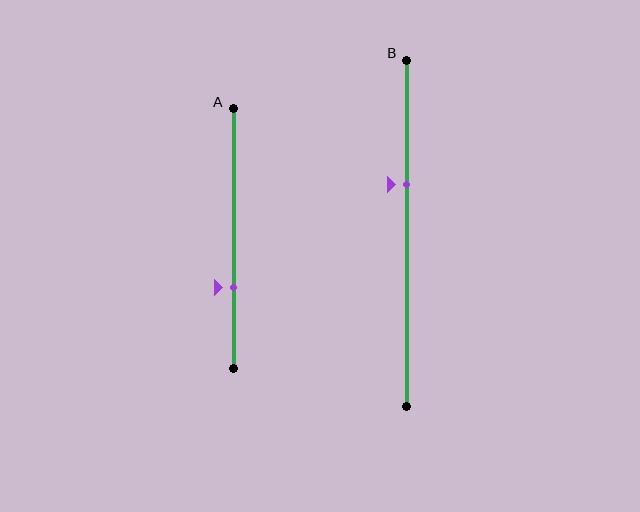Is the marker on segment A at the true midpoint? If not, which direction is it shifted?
No, the marker on segment A is shifted downward by about 19% of the segment length.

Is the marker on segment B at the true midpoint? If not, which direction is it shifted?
No, the marker on segment B is shifted upward by about 14% of the segment length.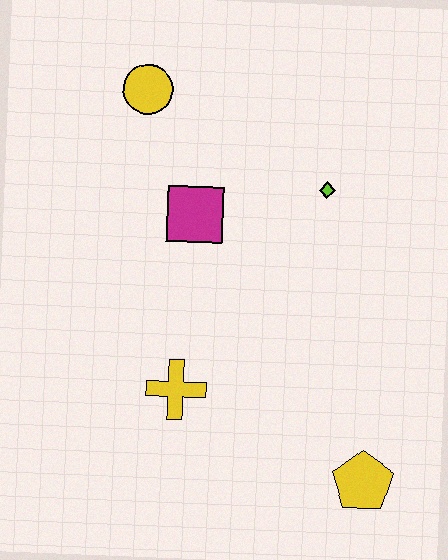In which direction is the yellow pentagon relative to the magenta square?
The yellow pentagon is below the magenta square.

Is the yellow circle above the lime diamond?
Yes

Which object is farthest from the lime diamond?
The yellow pentagon is farthest from the lime diamond.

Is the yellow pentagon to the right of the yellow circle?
Yes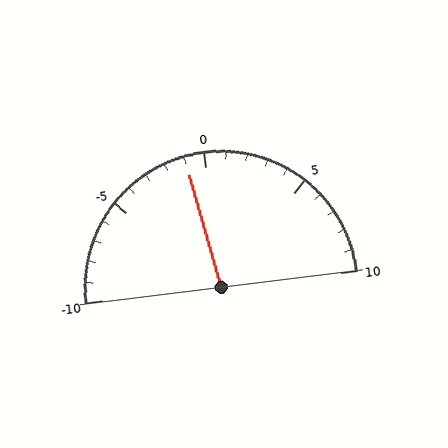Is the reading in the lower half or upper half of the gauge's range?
The reading is in the lower half of the range (-10 to 10).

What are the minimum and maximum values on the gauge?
The gauge ranges from -10 to 10.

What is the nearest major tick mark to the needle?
The nearest major tick mark is 0.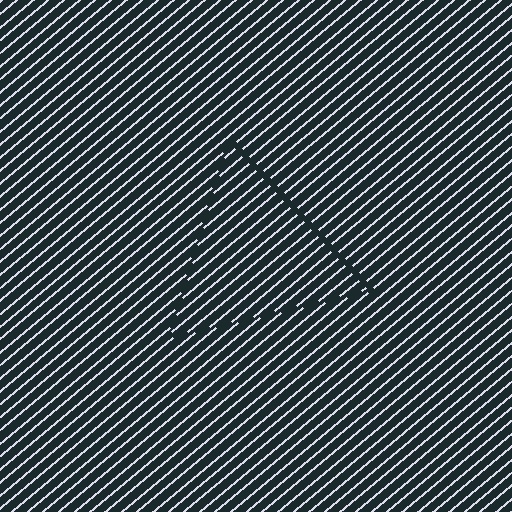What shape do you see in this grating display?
An illusory triangle. The interior of the shape contains the same grating, shifted by half a period — the contour is defined by the phase discontinuity where line-ends from the inner and outer gratings abut.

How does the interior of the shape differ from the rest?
The interior of the shape contains the same grating, shifted by half a period — the contour is defined by the phase discontinuity where line-ends from the inner and outer gratings abut.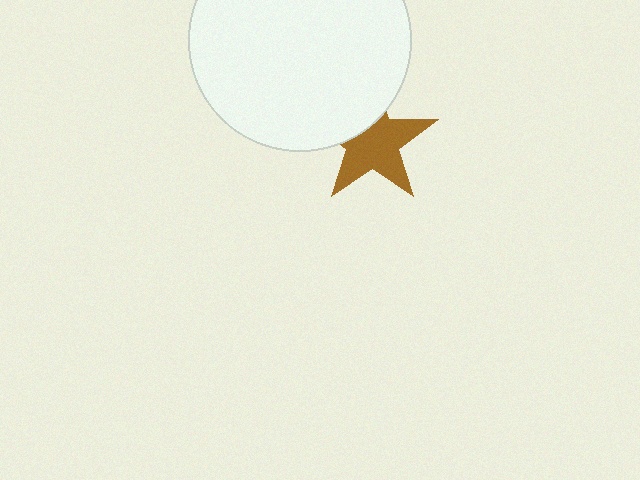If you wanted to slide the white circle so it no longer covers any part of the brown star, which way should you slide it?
Slide it up — that is the most direct way to separate the two shapes.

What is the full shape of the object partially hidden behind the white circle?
The partially hidden object is a brown star.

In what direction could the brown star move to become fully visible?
The brown star could move down. That would shift it out from behind the white circle entirely.